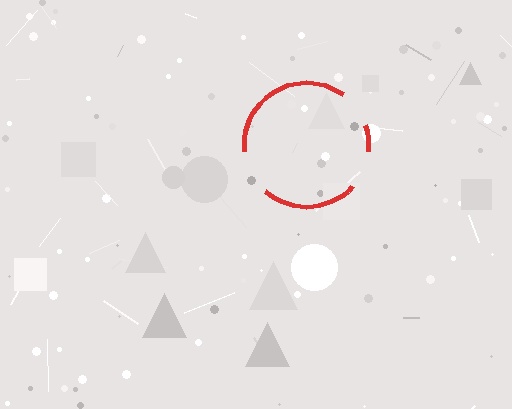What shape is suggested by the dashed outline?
The dashed outline suggests a circle.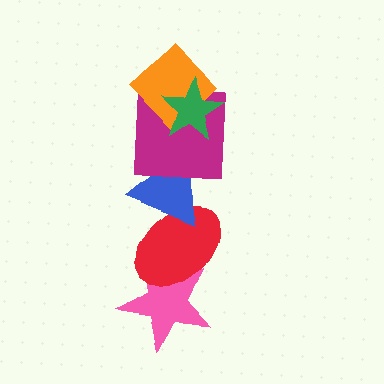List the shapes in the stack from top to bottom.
From top to bottom: the green star, the orange diamond, the magenta square, the blue triangle, the red ellipse, the pink star.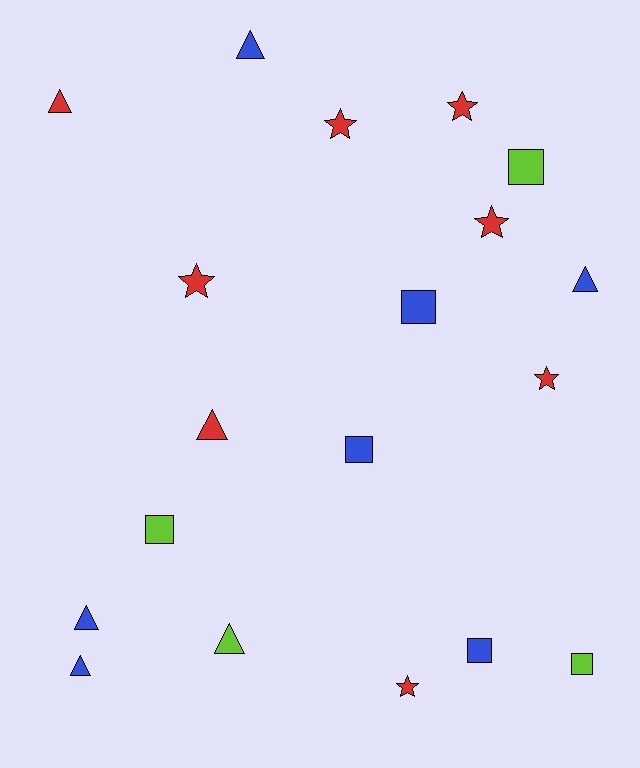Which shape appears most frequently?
Triangle, with 7 objects.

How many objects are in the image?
There are 19 objects.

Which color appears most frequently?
Red, with 8 objects.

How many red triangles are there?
There are 2 red triangles.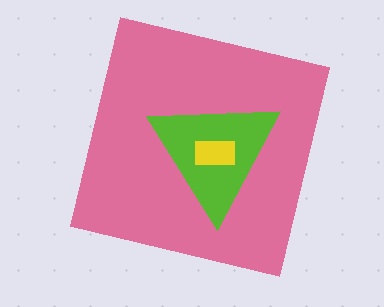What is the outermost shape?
The pink square.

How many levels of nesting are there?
3.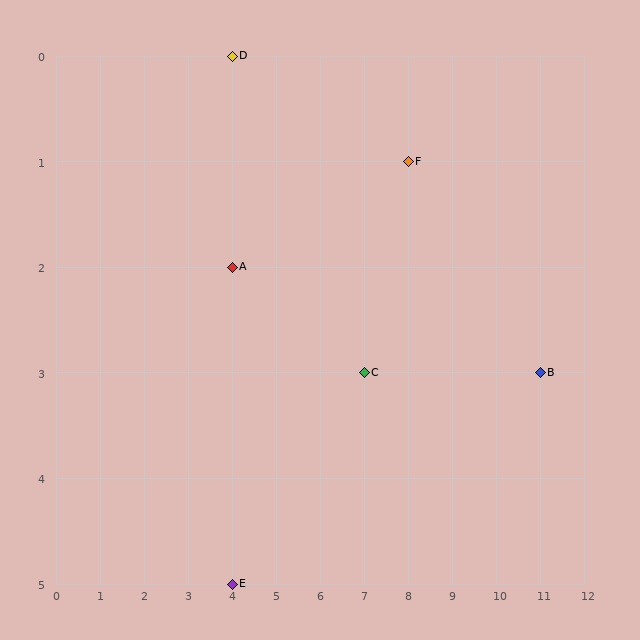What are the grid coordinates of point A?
Point A is at grid coordinates (4, 2).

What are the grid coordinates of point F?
Point F is at grid coordinates (8, 1).